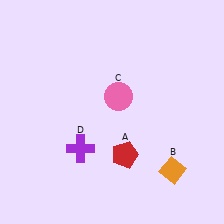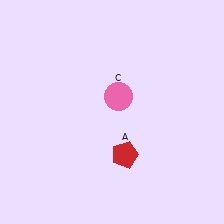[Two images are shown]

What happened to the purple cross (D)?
The purple cross (D) was removed in Image 2. It was in the bottom-left area of Image 1.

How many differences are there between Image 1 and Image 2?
There are 2 differences between the two images.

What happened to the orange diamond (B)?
The orange diamond (B) was removed in Image 2. It was in the bottom-right area of Image 1.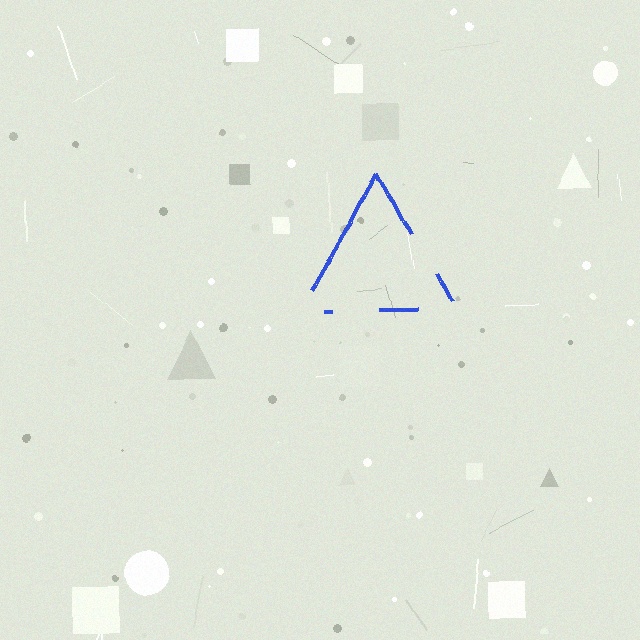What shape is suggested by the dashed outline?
The dashed outline suggests a triangle.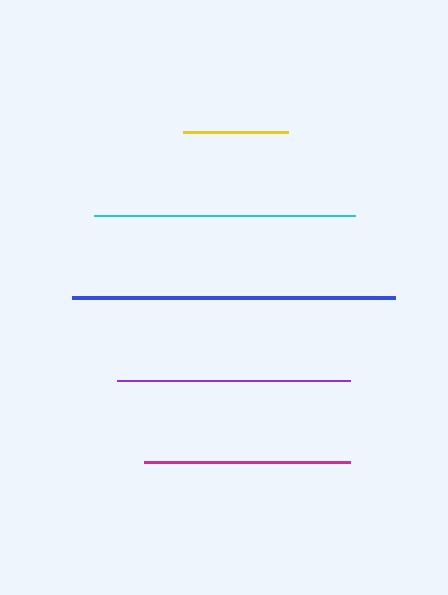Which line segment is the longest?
The blue line is the longest at approximately 324 pixels.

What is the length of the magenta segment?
The magenta segment is approximately 206 pixels long.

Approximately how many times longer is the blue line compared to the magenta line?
The blue line is approximately 1.6 times the length of the magenta line.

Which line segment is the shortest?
The yellow line is the shortest at approximately 105 pixels.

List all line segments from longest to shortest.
From longest to shortest: blue, cyan, purple, magenta, yellow.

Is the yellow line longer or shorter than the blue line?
The blue line is longer than the yellow line.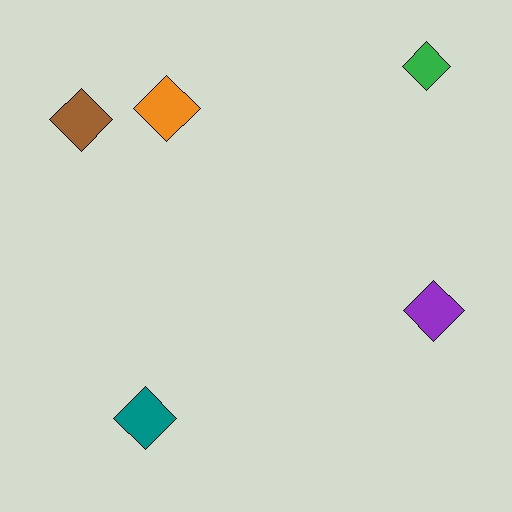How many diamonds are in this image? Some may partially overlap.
There are 5 diamonds.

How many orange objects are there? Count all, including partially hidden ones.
There is 1 orange object.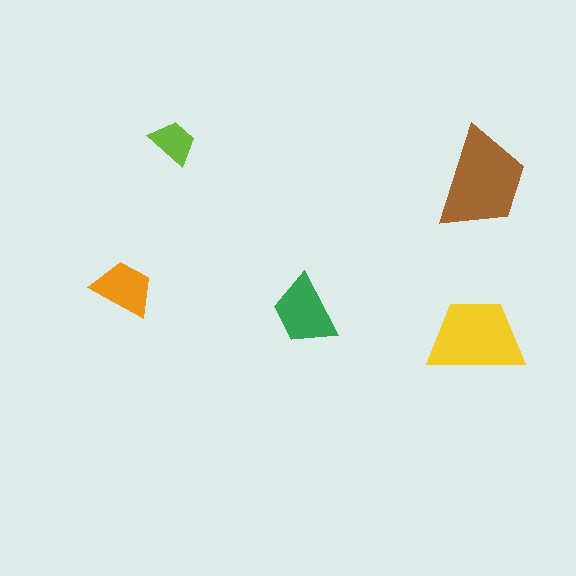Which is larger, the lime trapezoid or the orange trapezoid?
The orange one.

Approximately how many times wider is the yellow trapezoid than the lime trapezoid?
About 2 times wider.